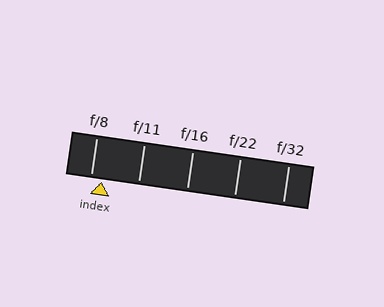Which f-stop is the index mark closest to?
The index mark is closest to f/8.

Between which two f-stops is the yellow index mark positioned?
The index mark is between f/8 and f/11.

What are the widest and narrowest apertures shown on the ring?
The widest aperture shown is f/8 and the narrowest is f/32.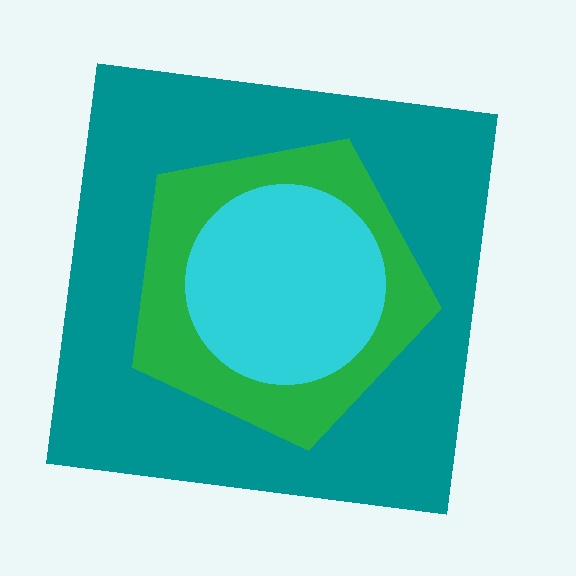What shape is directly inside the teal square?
The green pentagon.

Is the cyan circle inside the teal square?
Yes.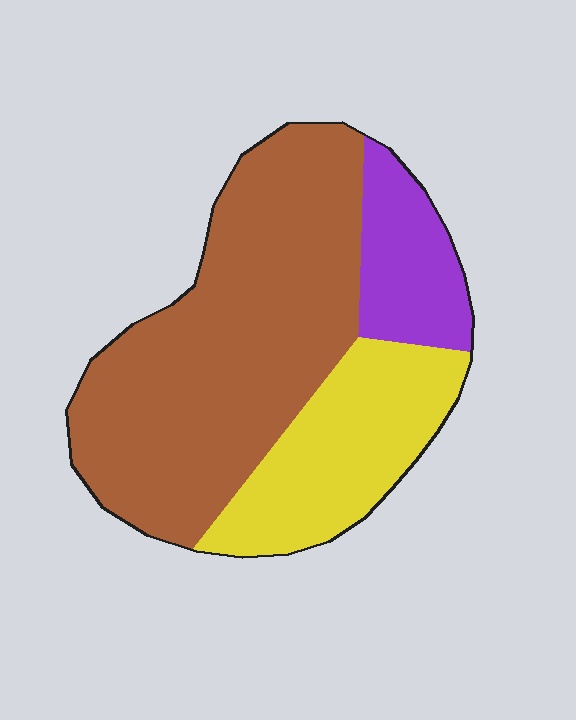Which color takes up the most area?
Brown, at roughly 60%.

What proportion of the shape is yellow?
Yellow takes up about one quarter (1/4) of the shape.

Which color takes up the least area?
Purple, at roughly 15%.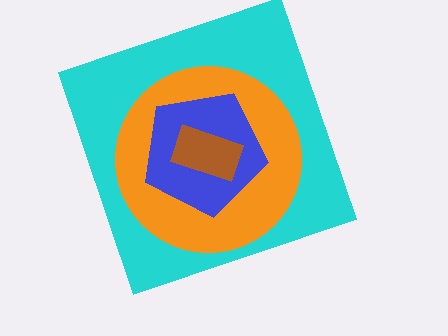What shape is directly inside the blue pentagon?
The brown rectangle.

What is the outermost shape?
The cyan square.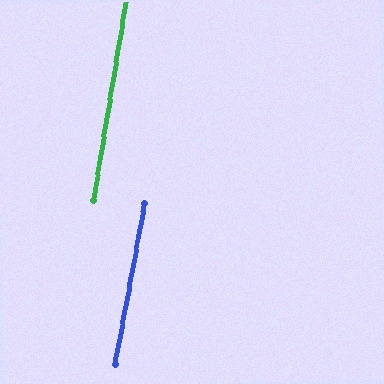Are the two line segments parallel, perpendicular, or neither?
Parallel — their directions differ by only 1.4°.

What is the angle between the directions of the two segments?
Approximately 1 degree.